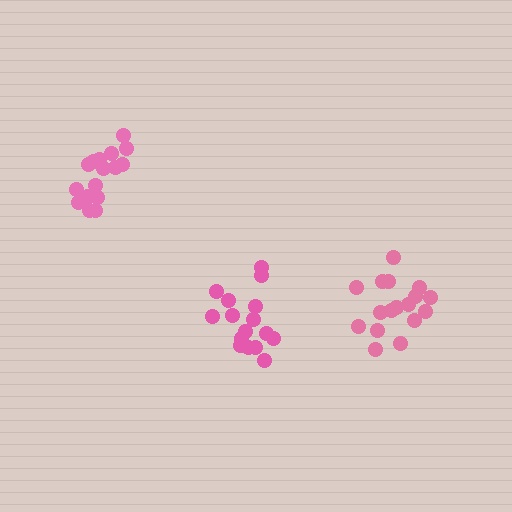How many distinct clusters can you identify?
There are 3 distinct clusters.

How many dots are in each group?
Group 1: 17 dots, Group 2: 16 dots, Group 3: 16 dots (49 total).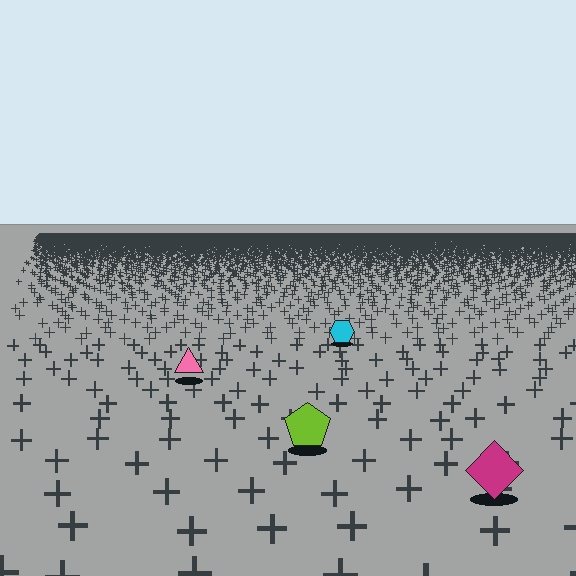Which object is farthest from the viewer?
The cyan hexagon is farthest from the viewer. It appears smaller and the ground texture around it is denser.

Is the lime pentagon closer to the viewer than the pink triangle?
Yes. The lime pentagon is closer — you can tell from the texture gradient: the ground texture is coarser near it.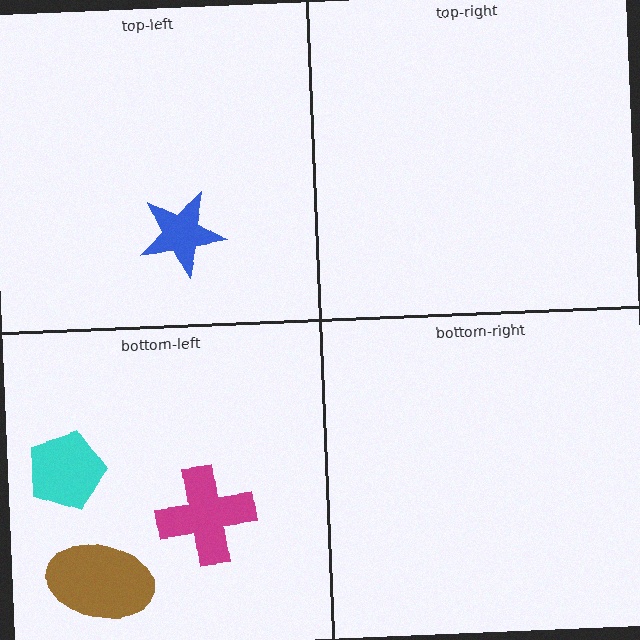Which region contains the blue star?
The top-left region.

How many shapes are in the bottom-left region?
3.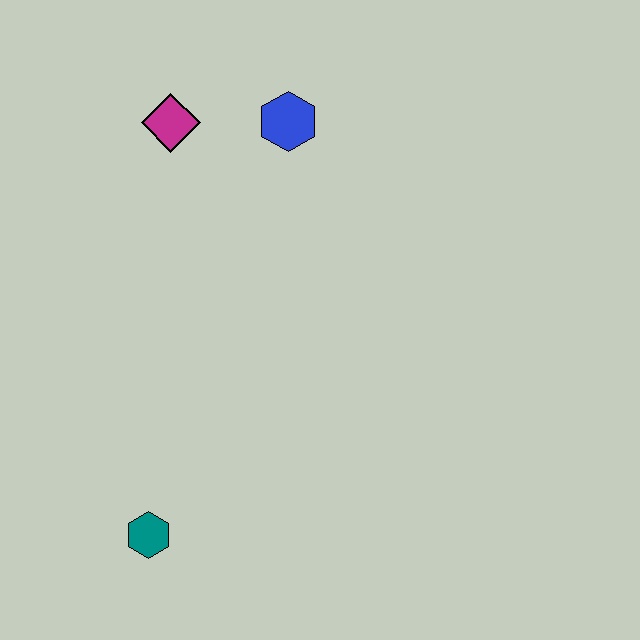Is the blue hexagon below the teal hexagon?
No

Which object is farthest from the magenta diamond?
The teal hexagon is farthest from the magenta diamond.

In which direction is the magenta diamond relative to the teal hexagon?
The magenta diamond is above the teal hexagon.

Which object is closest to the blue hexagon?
The magenta diamond is closest to the blue hexagon.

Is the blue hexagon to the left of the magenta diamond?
No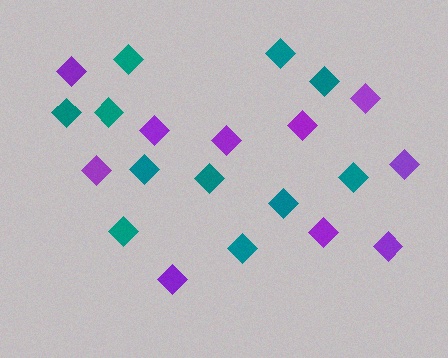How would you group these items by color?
There are 2 groups: one group of teal diamonds (11) and one group of purple diamonds (10).